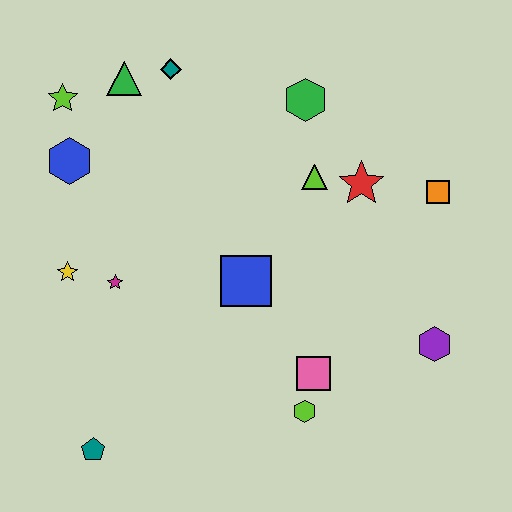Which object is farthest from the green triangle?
The purple hexagon is farthest from the green triangle.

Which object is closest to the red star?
The lime triangle is closest to the red star.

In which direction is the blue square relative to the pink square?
The blue square is above the pink square.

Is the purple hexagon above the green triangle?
No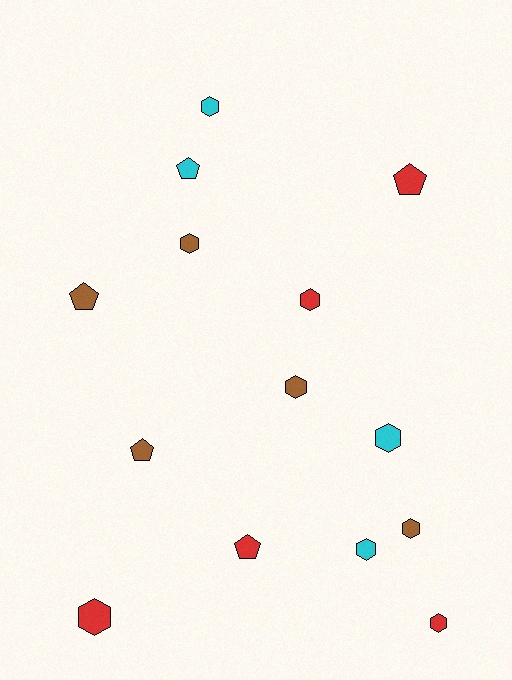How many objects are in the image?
There are 14 objects.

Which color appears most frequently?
Red, with 5 objects.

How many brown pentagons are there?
There are 2 brown pentagons.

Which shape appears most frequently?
Hexagon, with 9 objects.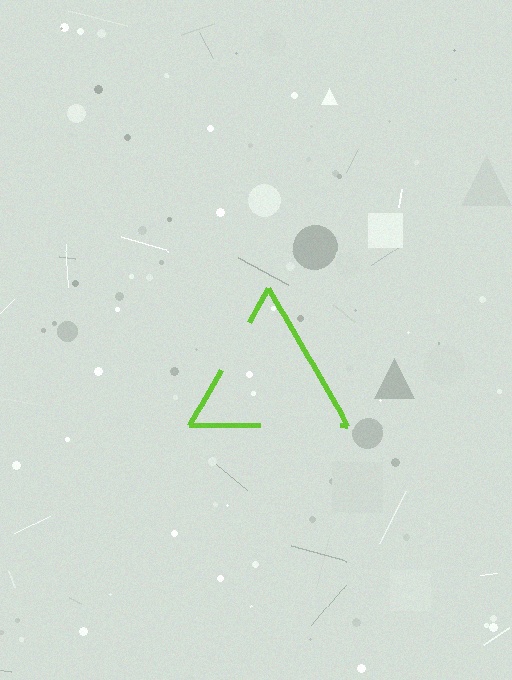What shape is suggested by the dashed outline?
The dashed outline suggests a triangle.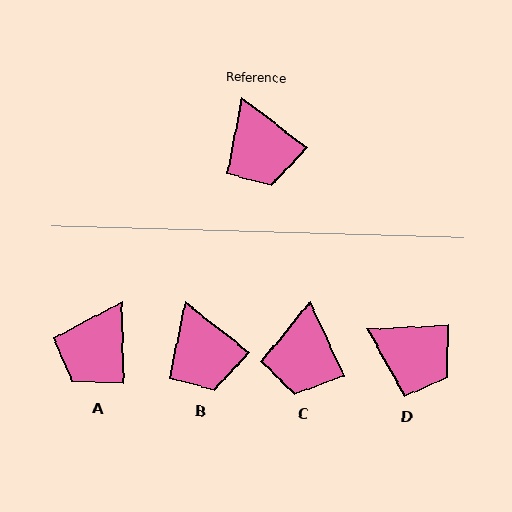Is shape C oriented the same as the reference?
No, it is off by about 27 degrees.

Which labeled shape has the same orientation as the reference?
B.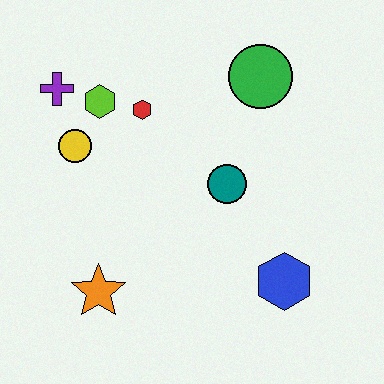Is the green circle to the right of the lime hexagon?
Yes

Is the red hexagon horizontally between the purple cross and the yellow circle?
No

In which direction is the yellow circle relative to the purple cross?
The yellow circle is below the purple cross.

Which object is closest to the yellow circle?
The lime hexagon is closest to the yellow circle.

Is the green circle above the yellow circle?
Yes